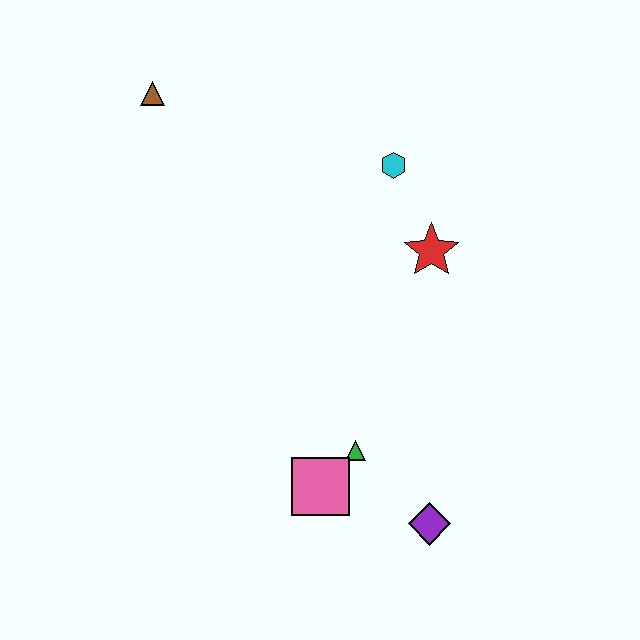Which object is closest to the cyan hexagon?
The red star is closest to the cyan hexagon.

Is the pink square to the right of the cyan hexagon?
No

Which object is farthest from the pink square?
The brown triangle is farthest from the pink square.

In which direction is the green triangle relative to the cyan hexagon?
The green triangle is below the cyan hexagon.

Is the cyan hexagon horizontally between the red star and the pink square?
Yes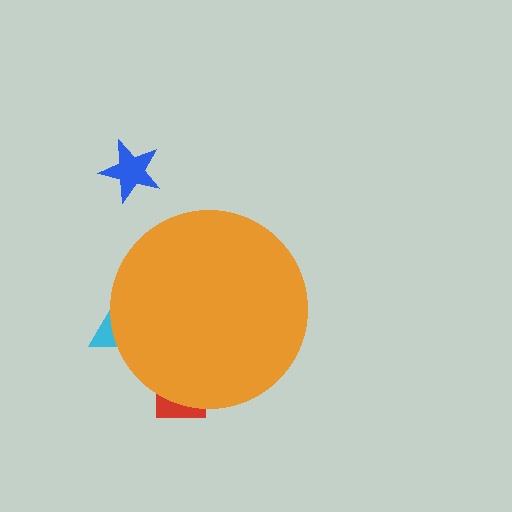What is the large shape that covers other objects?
An orange circle.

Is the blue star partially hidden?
No, the blue star is fully visible.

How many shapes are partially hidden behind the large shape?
2 shapes are partially hidden.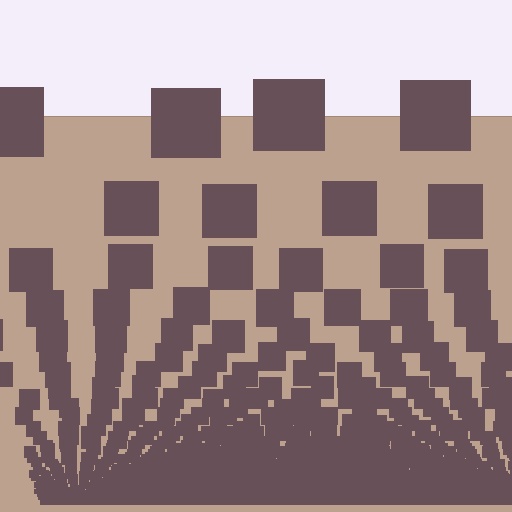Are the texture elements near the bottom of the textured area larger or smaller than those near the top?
Smaller. The gradient is inverted — elements near the bottom are smaller and denser.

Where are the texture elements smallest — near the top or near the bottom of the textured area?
Near the bottom.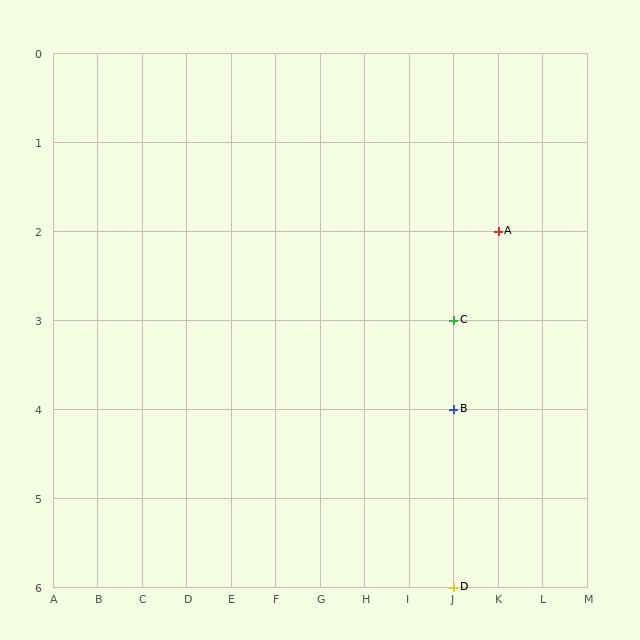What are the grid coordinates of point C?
Point C is at grid coordinates (J, 3).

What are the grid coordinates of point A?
Point A is at grid coordinates (K, 2).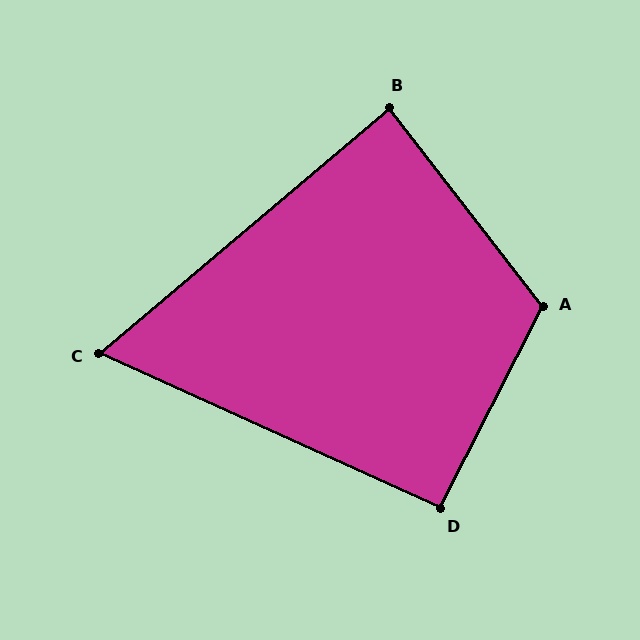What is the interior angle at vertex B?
Approximately 87 degrees (approximately right).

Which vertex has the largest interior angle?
A, at approximately 115 degrees.